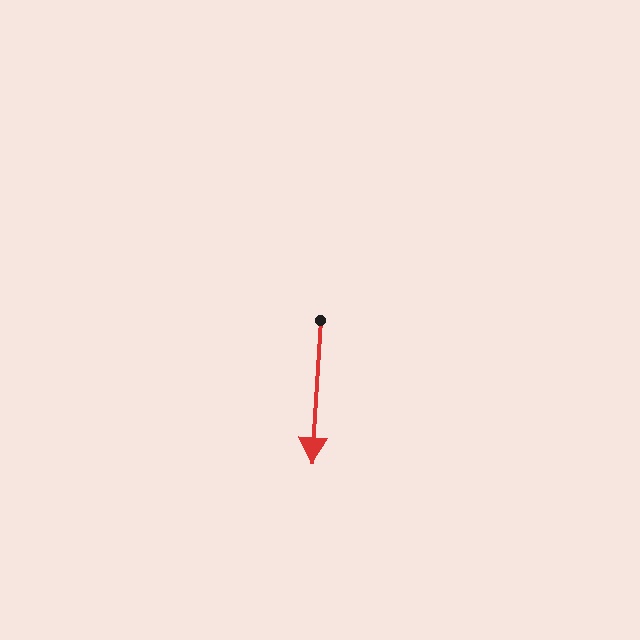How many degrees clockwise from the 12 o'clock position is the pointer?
Approximately 184 degrees.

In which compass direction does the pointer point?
South.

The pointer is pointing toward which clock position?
Roughly 6 o'clock.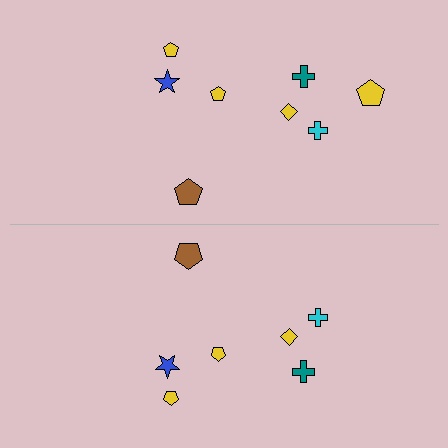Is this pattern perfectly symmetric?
No, the pattern is not perfectly symmetric. A yellow pentagon is missing from the bottom side.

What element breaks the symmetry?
A yellow pentagon is missing from the bottom side.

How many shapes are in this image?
There are 15 shapes in this image.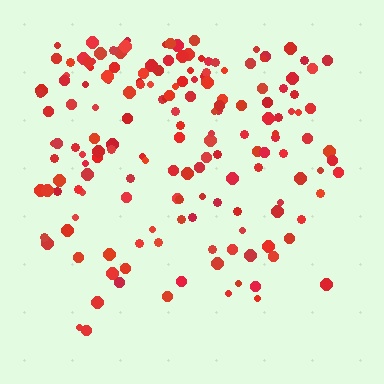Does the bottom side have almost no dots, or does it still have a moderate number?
Still a moderate number, just noticeably fewer than the top.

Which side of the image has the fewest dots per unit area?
The bottom.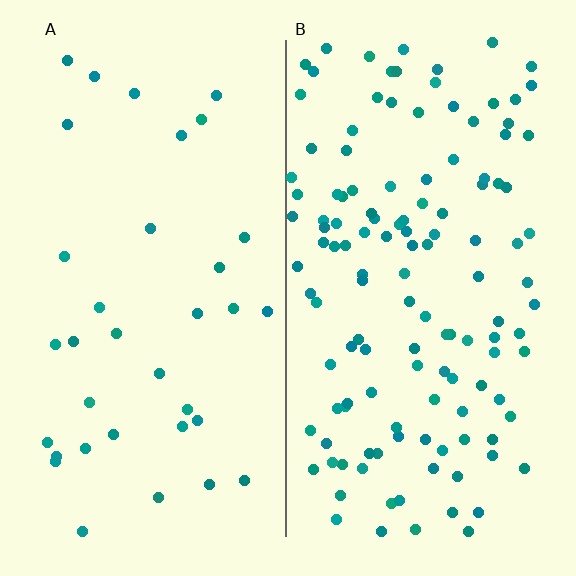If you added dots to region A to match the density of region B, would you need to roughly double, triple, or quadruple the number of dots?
Approximately quadruple.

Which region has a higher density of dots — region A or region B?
B (the right).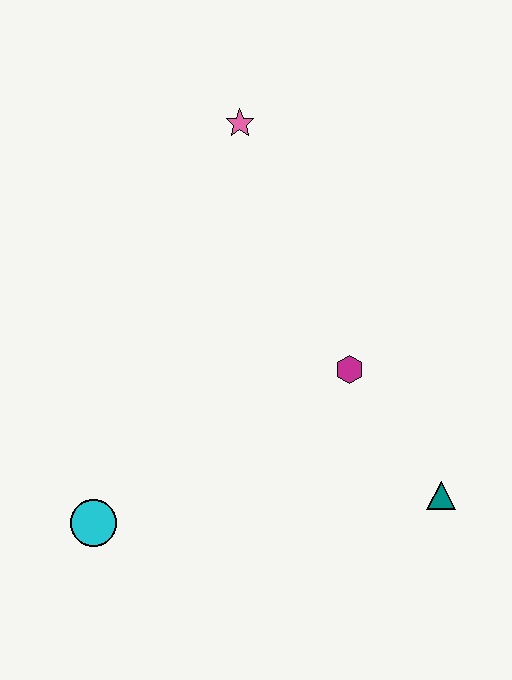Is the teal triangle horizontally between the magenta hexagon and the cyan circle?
No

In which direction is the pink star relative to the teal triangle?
The pink star is above the teal triangle.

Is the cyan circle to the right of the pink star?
No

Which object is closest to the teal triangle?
The magenta hexagon is closest to the teal triangle.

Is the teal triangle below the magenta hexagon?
Yes